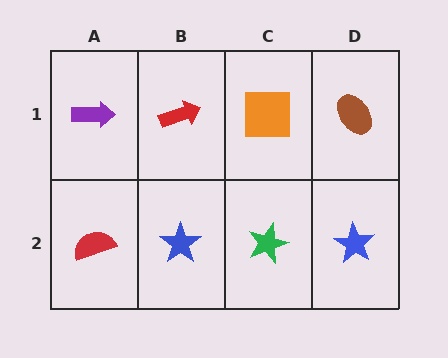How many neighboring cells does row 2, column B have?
3.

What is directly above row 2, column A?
A purple arrow.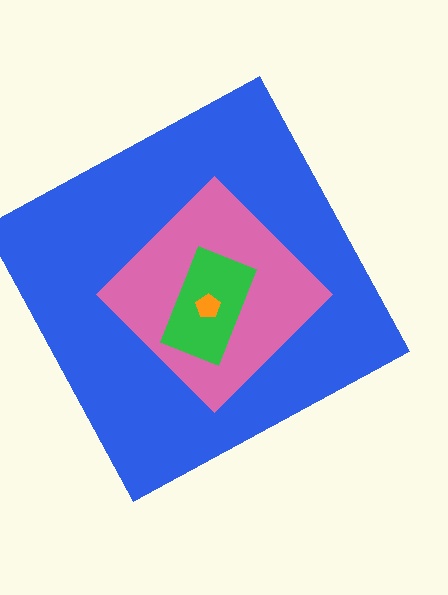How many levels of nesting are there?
4.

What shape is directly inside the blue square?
The pink diamond.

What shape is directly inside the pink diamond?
The green rectangle.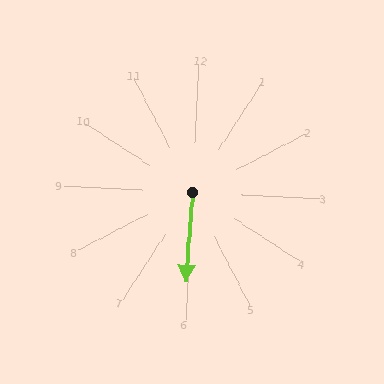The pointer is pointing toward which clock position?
Roughly 6 o'clock.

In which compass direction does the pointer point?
South.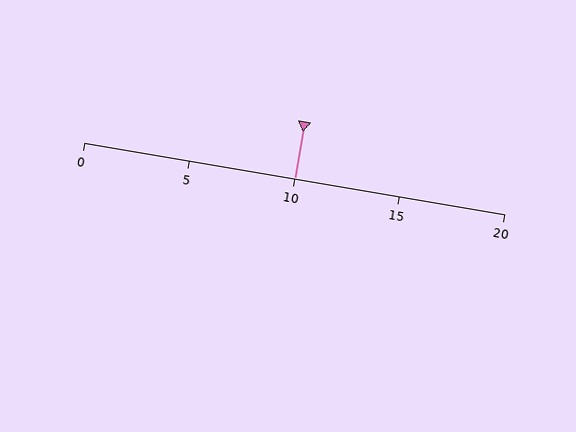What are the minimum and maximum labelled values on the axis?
The axis runs from 0 to 20.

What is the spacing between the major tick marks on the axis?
The major ticks are spaced 5 apart.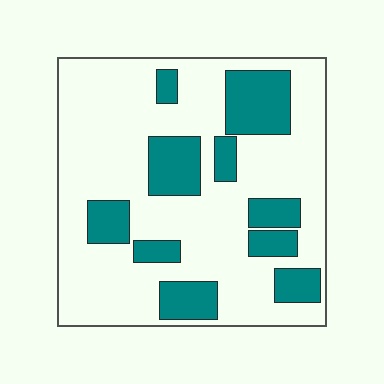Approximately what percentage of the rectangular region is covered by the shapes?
Approximately 25%.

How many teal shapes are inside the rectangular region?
10.